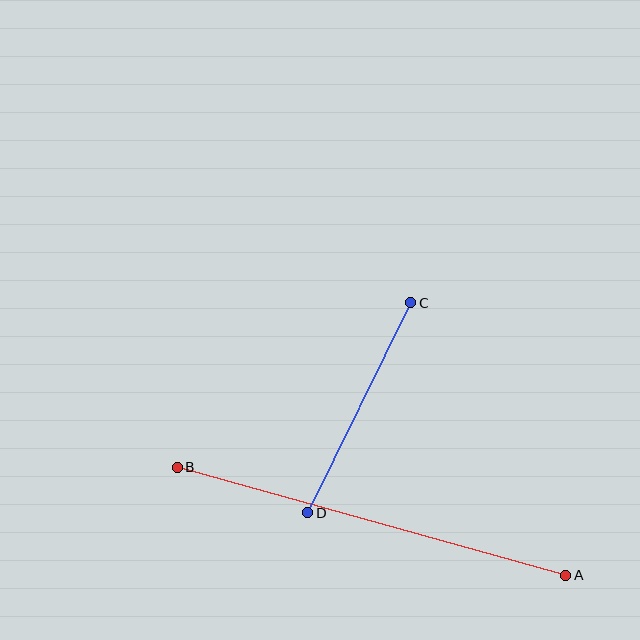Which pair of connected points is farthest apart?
Points A and B are farthest apart.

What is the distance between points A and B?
The distance is approximately 403 pixels.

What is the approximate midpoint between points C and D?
The midpoint is at approximately (359, 408) pixels.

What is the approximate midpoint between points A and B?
The midpoint is at approximately (371, 521) pixels.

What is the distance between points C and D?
The distance is approximately 234 pixels.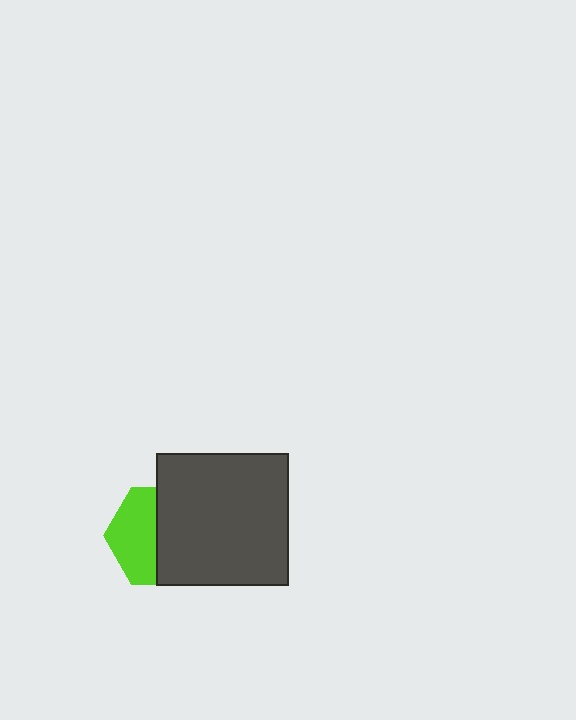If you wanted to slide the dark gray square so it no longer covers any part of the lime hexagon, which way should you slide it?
Slide it right — that is the most direct way to separate the two shapes.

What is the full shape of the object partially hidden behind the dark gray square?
The partially hidden object is a lime hexagon.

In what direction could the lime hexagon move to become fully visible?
The lime hexagon could move left. That would shift it out from behind the dark gray square entirely.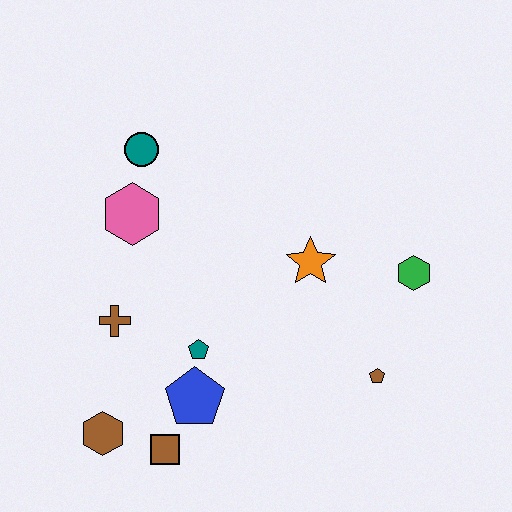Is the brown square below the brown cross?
Yes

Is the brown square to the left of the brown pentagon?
Yes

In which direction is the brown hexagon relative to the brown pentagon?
The brown hexagon is to the left of the brown pentagon.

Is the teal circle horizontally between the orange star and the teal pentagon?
No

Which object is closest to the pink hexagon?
The teal circle is closest to the pink hexagon.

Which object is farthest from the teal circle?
The brown pentagon is farthest from the teal circle.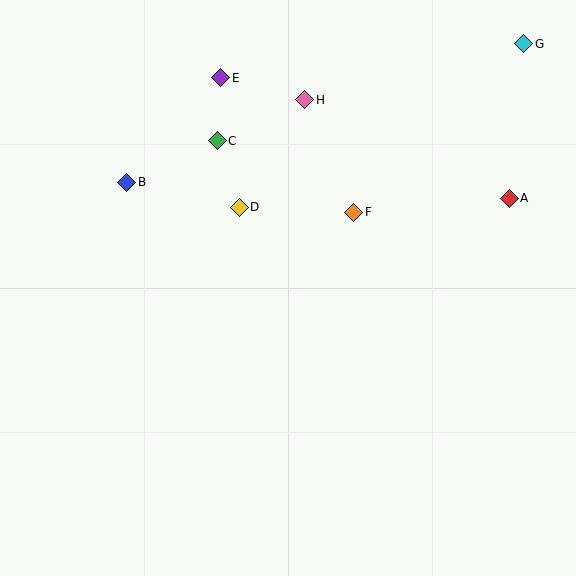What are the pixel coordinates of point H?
Point H is at (305, 100).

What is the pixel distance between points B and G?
The distance between B and G is 421 pixels.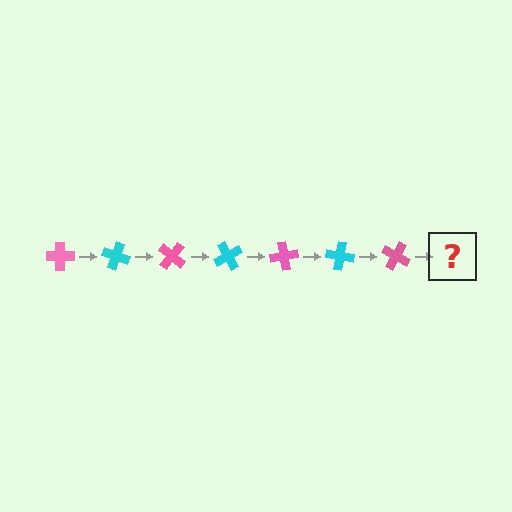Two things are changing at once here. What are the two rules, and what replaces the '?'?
The two rules are that it rotates 20 degrees each step and the color cycles through pink and cyan. The '?' should be a cyan cross, rotated 140 degrees from the start.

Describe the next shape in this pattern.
It should be a cyan cross, rotated 140 degrees from the start.